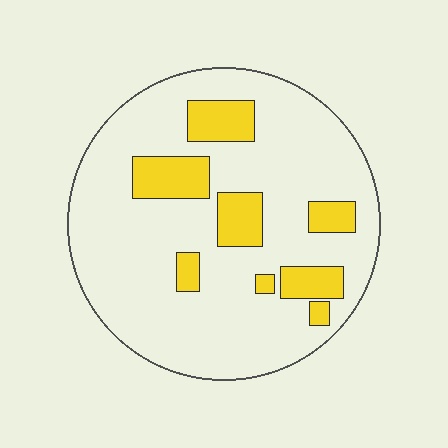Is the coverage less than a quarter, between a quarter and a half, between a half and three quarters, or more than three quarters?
Less than a quarter.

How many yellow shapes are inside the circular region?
8.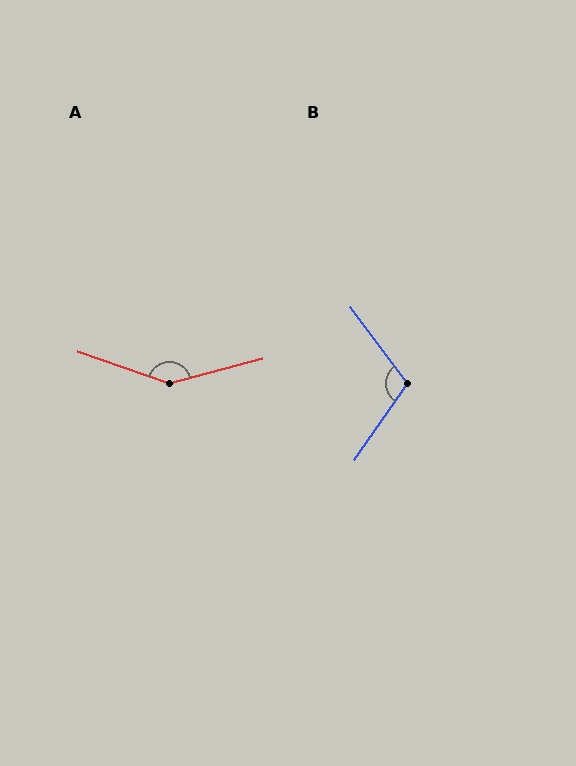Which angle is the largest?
A, at approximately 147 degrees.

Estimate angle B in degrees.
Approximately 108 degrees.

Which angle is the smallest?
B, at approximately 108 degrees.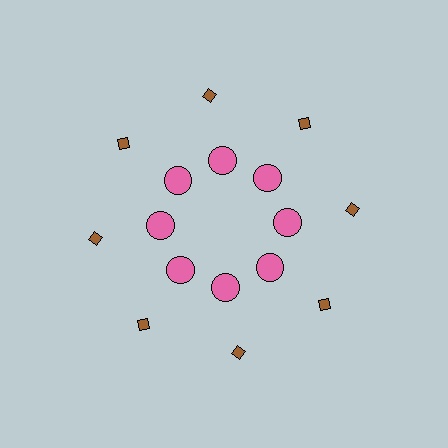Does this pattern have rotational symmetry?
Yes, this pattern has 8-fold rotational symmetry. It looks the same after rotating 45 degrees around the center.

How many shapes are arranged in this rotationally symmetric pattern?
There are 16 shapes, arranged in 8 groups of 2.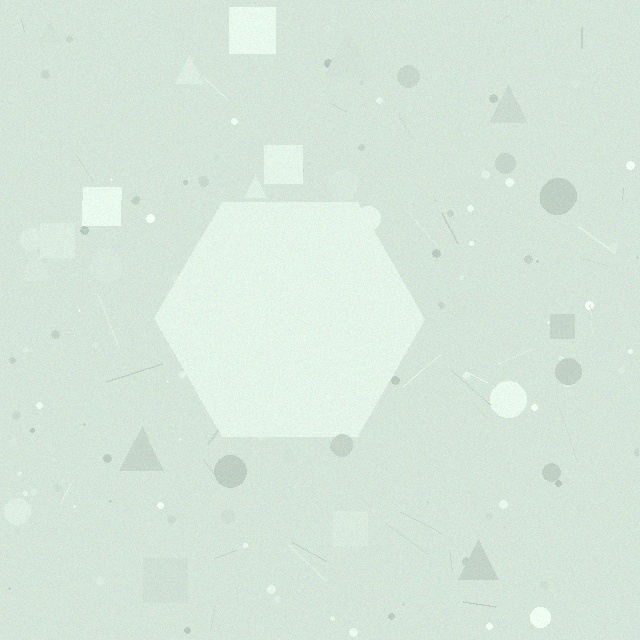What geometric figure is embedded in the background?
A hexagon is embedded in the background.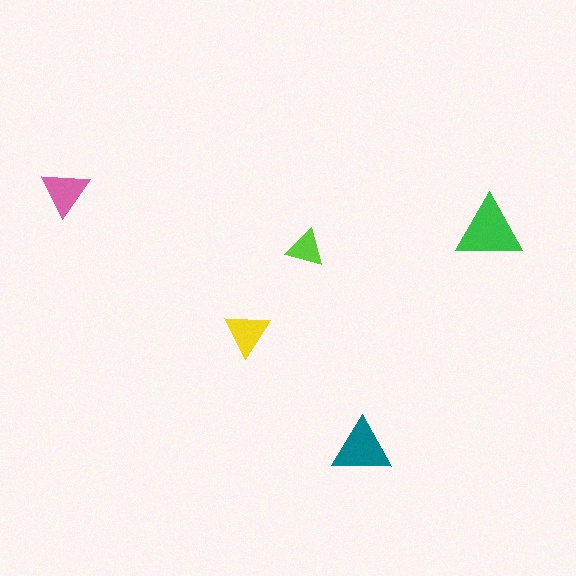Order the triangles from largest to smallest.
the green one, the teal one, the pink one, the yellow one, the lime one.